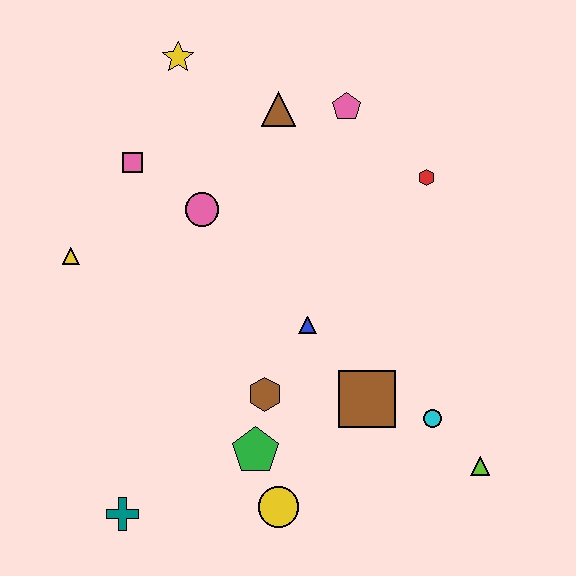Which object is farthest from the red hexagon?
The teal cross is farthest from the red hexagon.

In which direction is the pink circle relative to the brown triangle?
The pink circle is below the brown triangle.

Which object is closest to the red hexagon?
The pink pentagon is closest to the red hexagon.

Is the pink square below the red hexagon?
No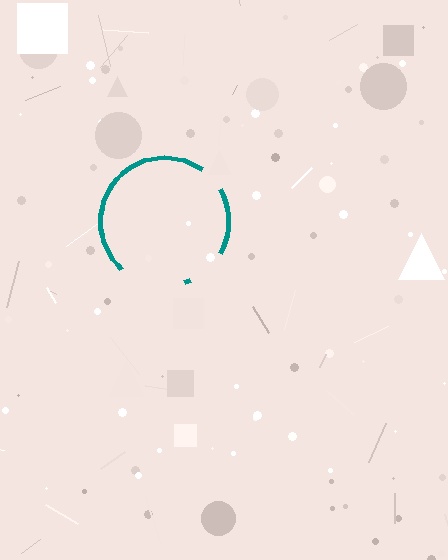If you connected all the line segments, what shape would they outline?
They would outline a circle.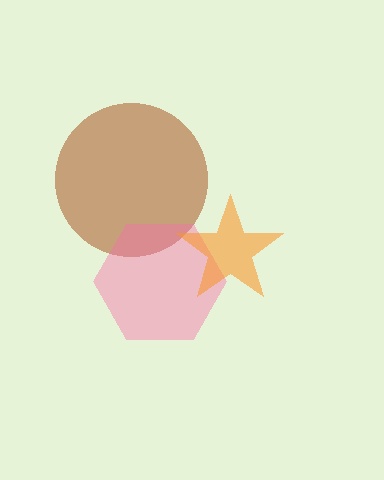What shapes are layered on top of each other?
The layered shapes are: a brown circle, a pink hexagon, an orange star.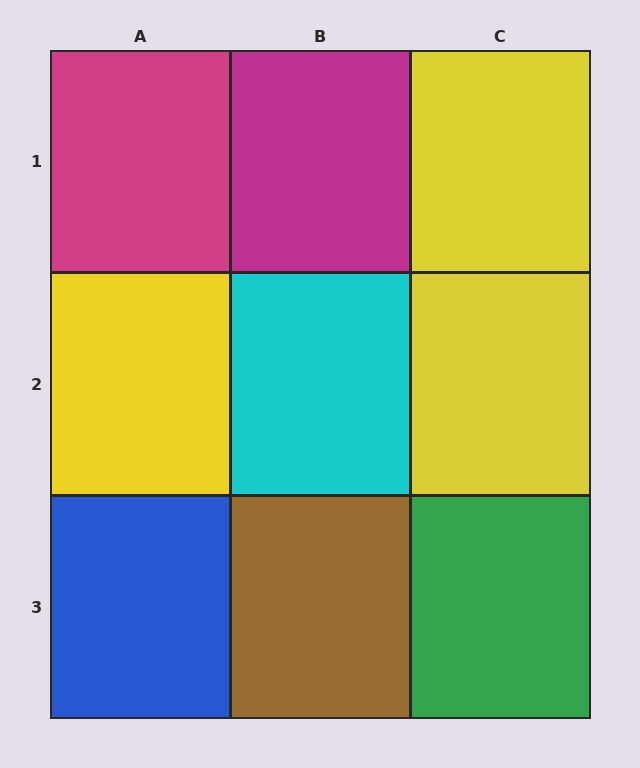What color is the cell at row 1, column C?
Yellow.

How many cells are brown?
1 cell is brown.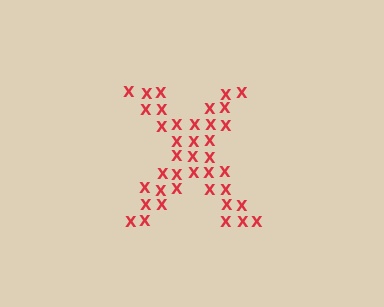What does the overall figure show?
The overall figure shows the letter X.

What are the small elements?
The small elements are letter X's.